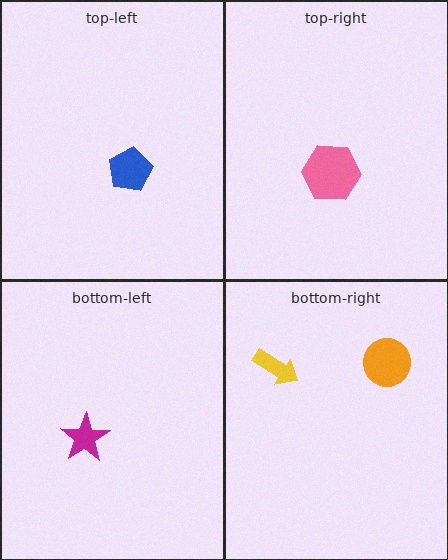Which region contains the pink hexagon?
The top-right region.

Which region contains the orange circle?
The bottom-right region.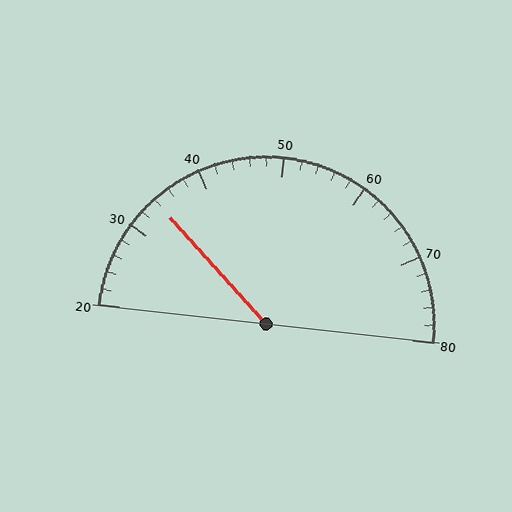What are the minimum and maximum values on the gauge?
The gauge ranges from 20 to 80.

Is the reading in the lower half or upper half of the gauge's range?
The reading is in the lower half of the range (20 to 80).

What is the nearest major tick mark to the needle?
The nearest major tick mark is 30.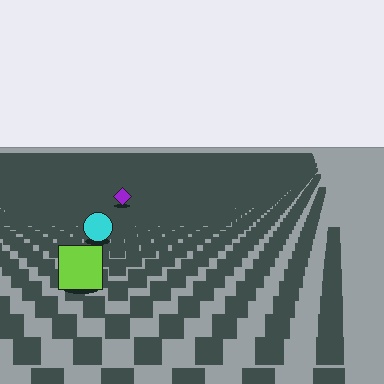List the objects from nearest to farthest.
From nearest to farthest: the lime square, the cyan circle, the purple diamond.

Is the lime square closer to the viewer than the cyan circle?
Yes. The lime square is closer — you can tell from the texture gradient: the ground texture is coarser near it.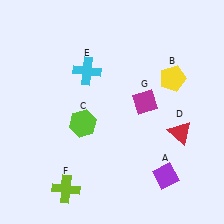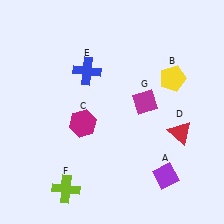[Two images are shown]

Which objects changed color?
C changed from lime to magenta. E changed from cyan to blue.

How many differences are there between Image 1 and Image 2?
There are 2 differences between the two images.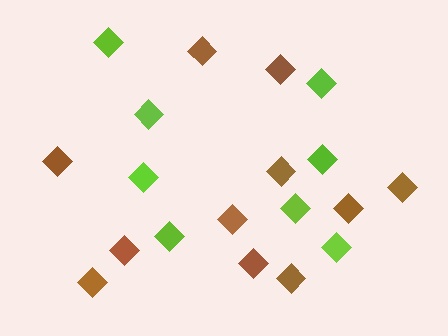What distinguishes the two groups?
There are 2 groups: one group of lime diamonds (8) and one group of brown diamonds (11).